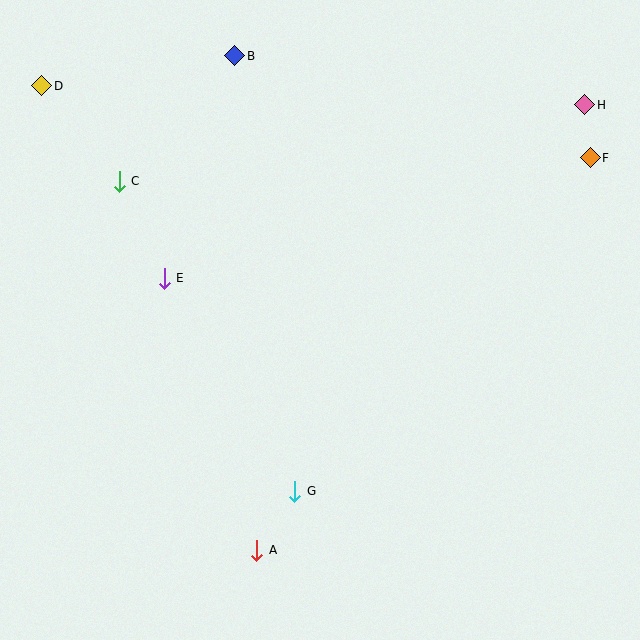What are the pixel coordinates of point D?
Point D is at (42, 86).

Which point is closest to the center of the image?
Point E at (164, 278) is closest to the center.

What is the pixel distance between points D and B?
The distance between D and B is 196 pixels.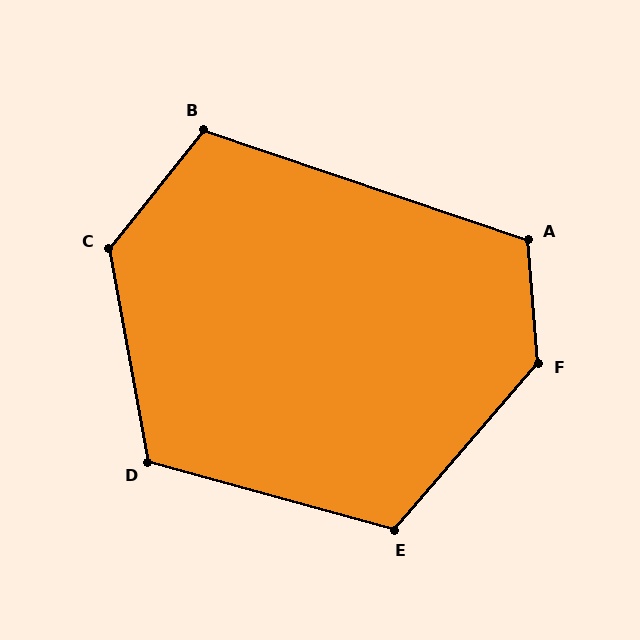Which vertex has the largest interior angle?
F, at approximately 134 degrees.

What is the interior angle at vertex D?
Approximately 116 degrees (obtuse).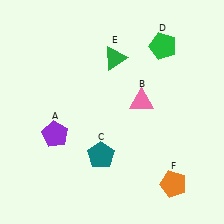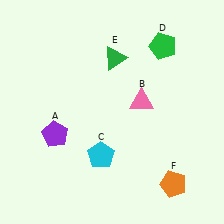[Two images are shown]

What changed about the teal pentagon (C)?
In Image 1, C is teal. In Image 2, it changed to cyan.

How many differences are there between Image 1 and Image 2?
There is 1 difference between the two images.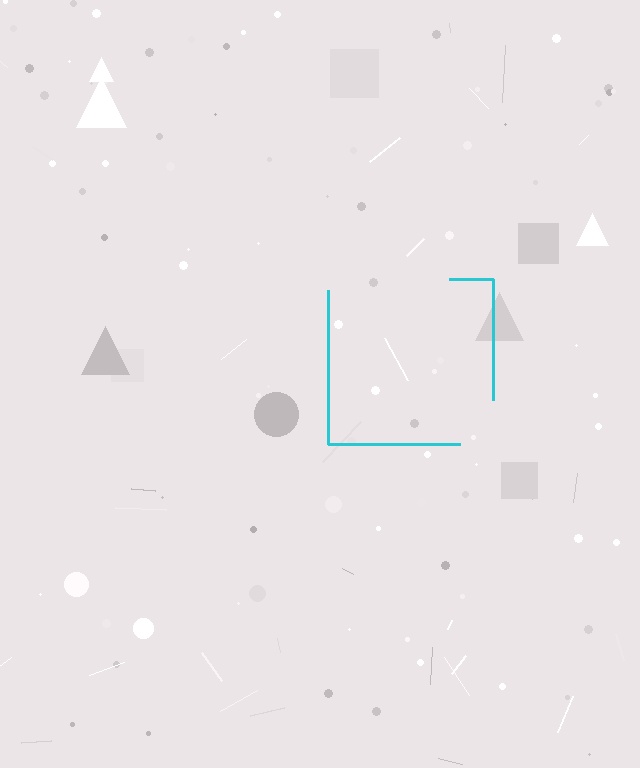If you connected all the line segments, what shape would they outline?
They would outline a square.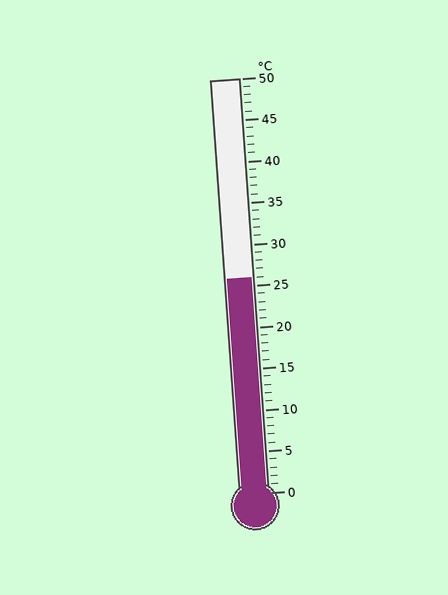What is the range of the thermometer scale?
The thermometer scale ranges from 0°C to 50°C.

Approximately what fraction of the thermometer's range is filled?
The thermometer is filled to approximately 50% of its range.